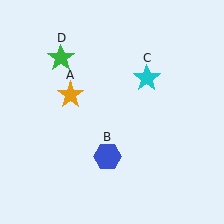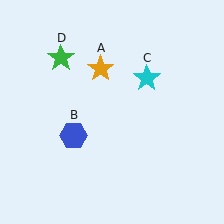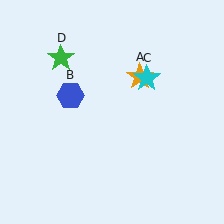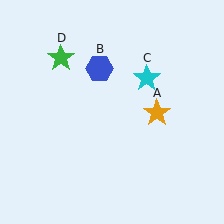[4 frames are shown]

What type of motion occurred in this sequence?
The orange star (object A), blue hexagon (object B) rotated clockwise around the center of the scene.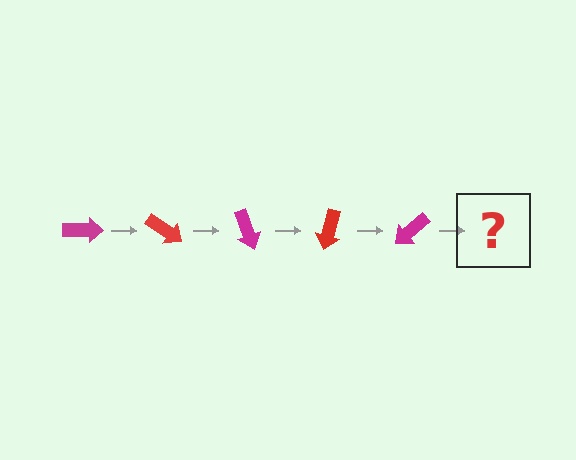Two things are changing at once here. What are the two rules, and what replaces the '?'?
The two rules are that it rotates 35 degrees each step and the color cycles through magenta and red. The '?' should be a red arrow, rotated 175 degrees from the start.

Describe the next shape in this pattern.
It should be a red arrow, rotated 175 degrees from the start.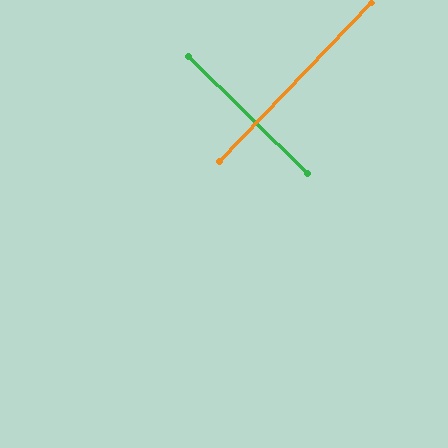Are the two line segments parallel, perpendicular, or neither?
Perpendicular — they meet at approximately 89°.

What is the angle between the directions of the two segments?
Approximately 89 degrees.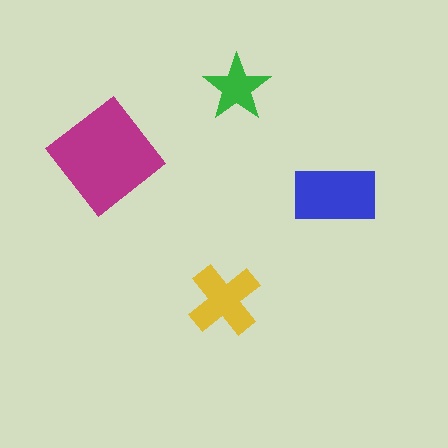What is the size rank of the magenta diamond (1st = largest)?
1st.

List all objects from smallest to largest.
The green star, the yellow cross, the blue rectangle, the magenta diamond.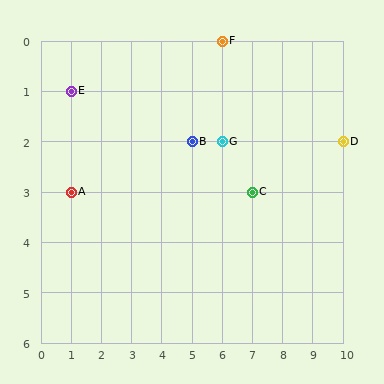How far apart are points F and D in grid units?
Points F and D are 4 columns and 2 rows apart (about 4.5 grid units diagonally).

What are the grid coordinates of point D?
Point D is at grid coordinates (10, 2).